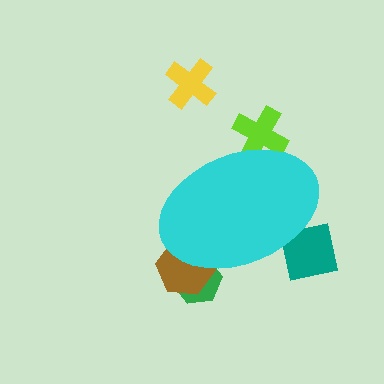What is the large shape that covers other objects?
A cyan ellipse.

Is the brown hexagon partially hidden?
Yes, the brown hexagon is partially hidden behind the cyan ellipse.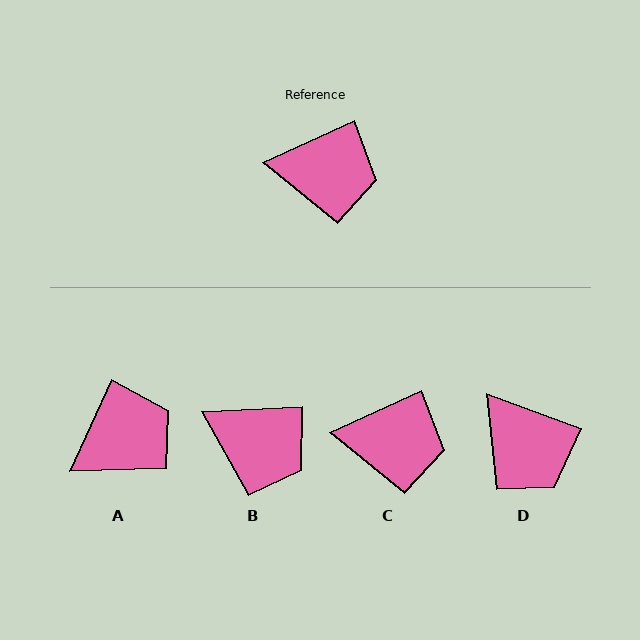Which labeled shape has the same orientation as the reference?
C.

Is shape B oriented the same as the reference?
No, it is off by about 22 degrees.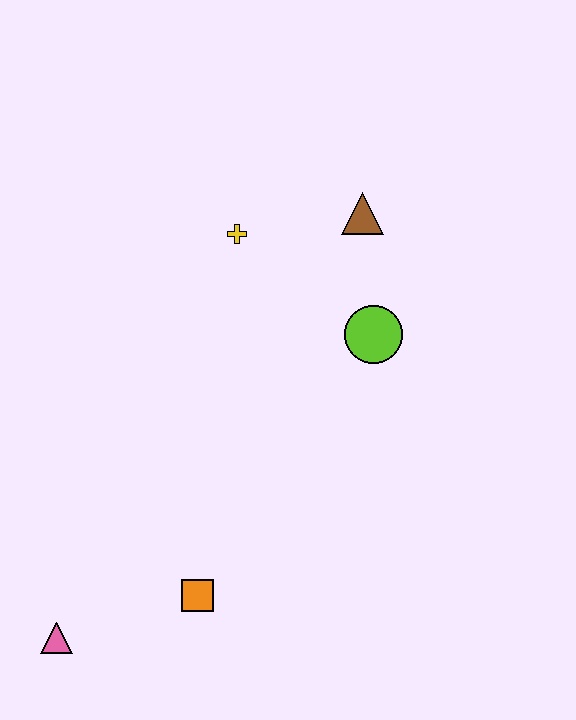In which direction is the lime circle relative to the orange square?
The lime circle is above the orange square.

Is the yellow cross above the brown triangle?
No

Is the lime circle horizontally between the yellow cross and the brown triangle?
No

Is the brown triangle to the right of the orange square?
Yes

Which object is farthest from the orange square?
The brown triangle is farthest from the orange square.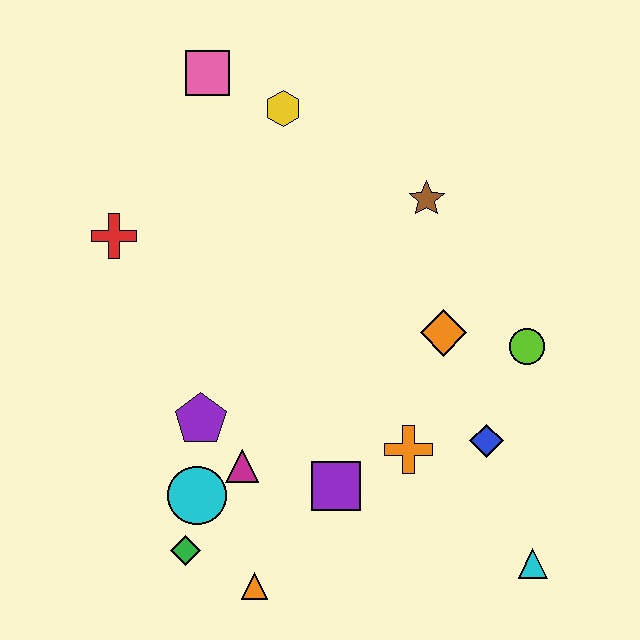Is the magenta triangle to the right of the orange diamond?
No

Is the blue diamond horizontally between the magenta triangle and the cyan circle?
No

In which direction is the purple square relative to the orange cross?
The purple square is to the left of the orange cross.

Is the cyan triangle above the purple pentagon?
No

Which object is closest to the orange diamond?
The lime circle is closest to the orange diamond.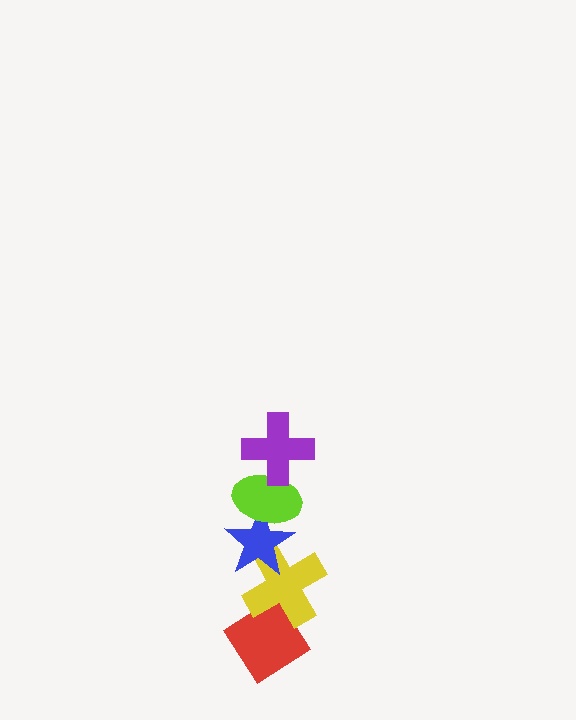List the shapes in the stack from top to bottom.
From top to bottom: the purple cross, the lime ellipse, the blue star, the yellow cross, the red diamond.